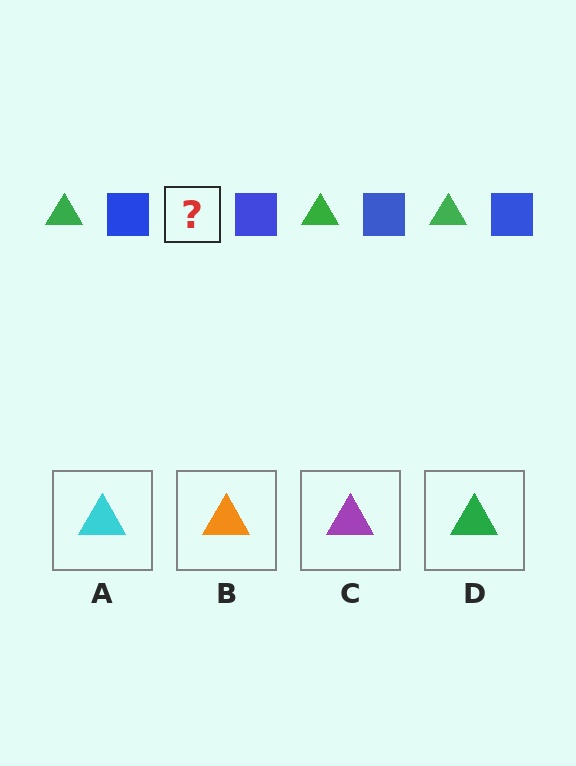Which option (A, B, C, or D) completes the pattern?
D.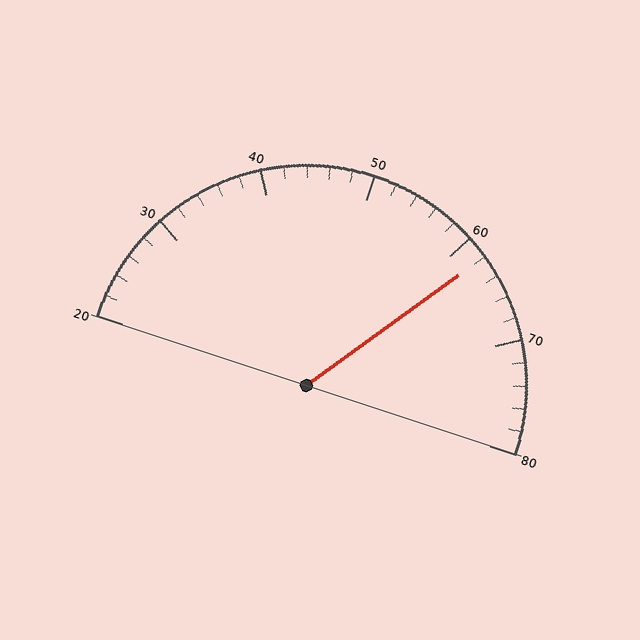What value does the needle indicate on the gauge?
The needle indicates approximately 62.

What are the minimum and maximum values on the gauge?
The gauge ranges from 20 to 80.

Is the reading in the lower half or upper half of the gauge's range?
The reading is in the upper half of the range (20 to 80).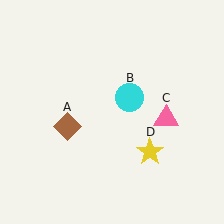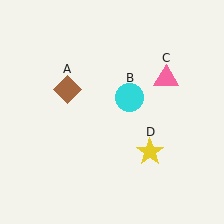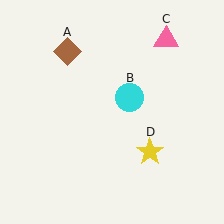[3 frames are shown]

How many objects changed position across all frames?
2 objects changed position: brown diamond (object A), pink triangle (object C).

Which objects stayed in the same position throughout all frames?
Cyan circle (object B) and yellow star (object D) remained stationary.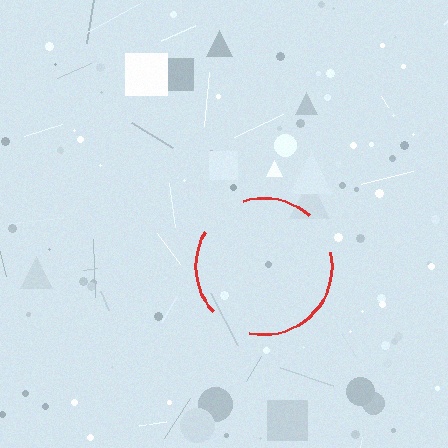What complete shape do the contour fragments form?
The contour fragments form a circle.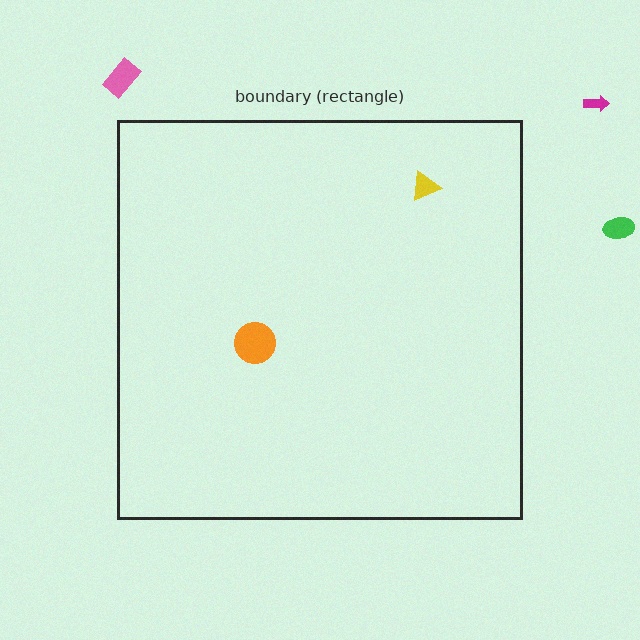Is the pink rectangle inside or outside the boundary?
Outside.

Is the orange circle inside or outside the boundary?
Inside.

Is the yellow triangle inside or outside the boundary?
Inside.